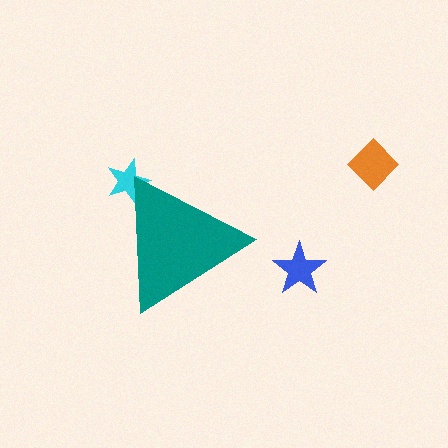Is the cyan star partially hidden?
Yes, the cyan star is partially hidden behind the teal triangle.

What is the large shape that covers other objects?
A teal triangle.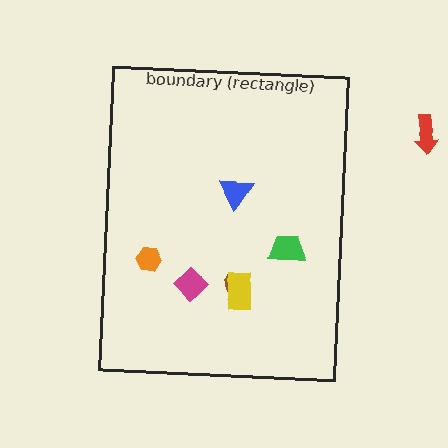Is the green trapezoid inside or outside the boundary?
Inside.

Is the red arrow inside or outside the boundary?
Outside.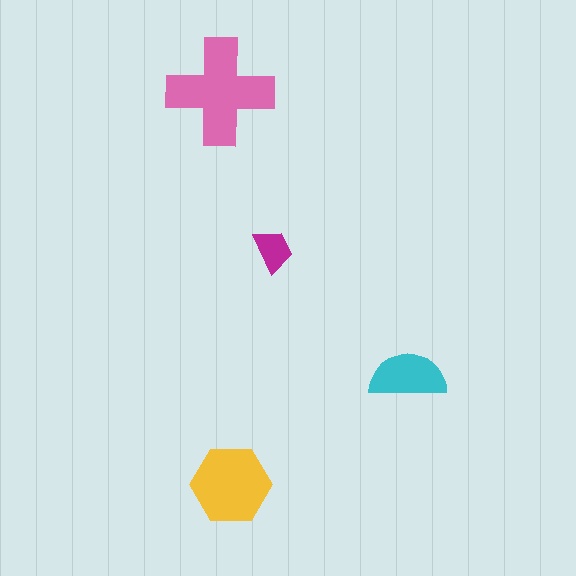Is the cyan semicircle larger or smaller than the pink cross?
Smaller.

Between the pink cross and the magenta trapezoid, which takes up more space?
The pink cross.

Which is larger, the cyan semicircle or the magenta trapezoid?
The cyan semicircle.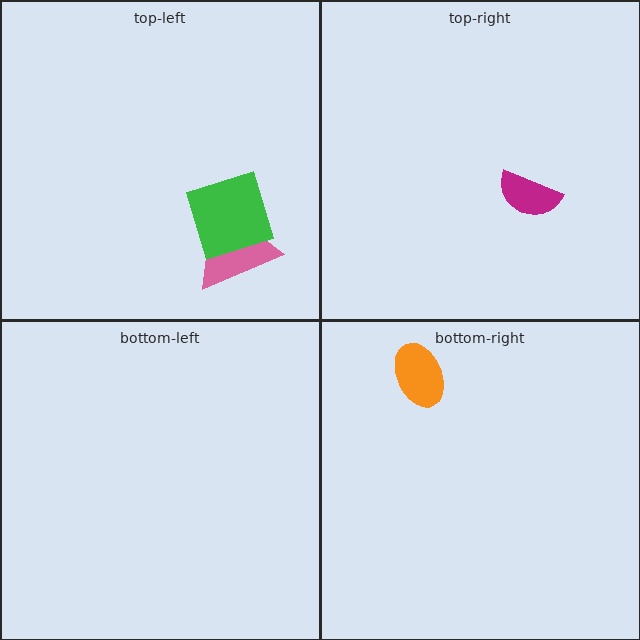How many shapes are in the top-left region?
2.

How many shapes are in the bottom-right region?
1.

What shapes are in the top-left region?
The pink triangle, the green square.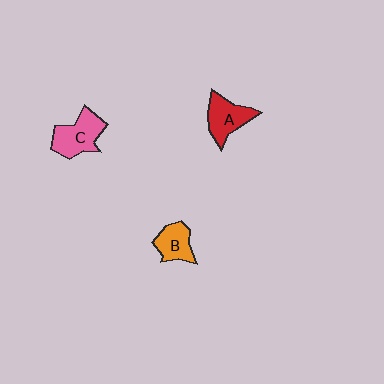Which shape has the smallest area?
Shape B (orange).